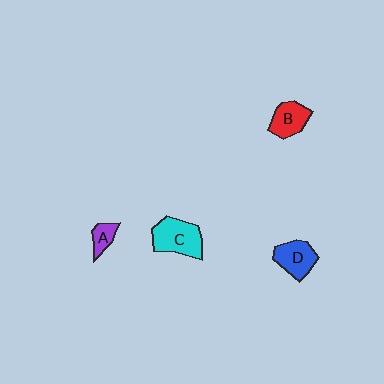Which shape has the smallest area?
Shape A (purple).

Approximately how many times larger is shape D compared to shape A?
Approximately 2.0 times.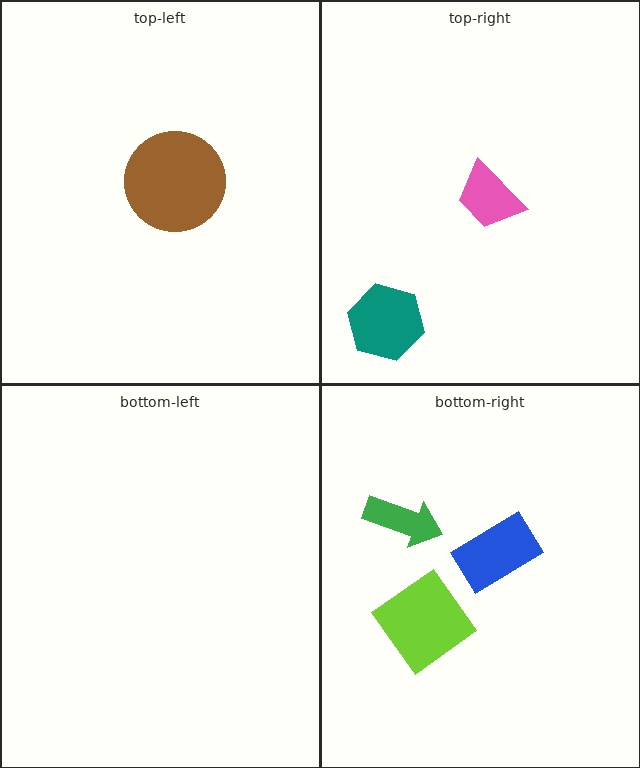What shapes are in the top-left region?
The brown circle.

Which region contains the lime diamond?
The bottom-right region.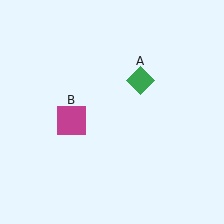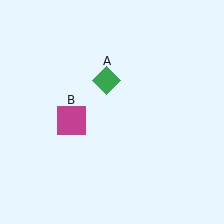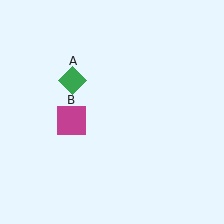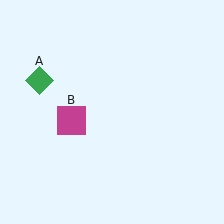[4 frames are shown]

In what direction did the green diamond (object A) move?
The green diamond (object A) moved left.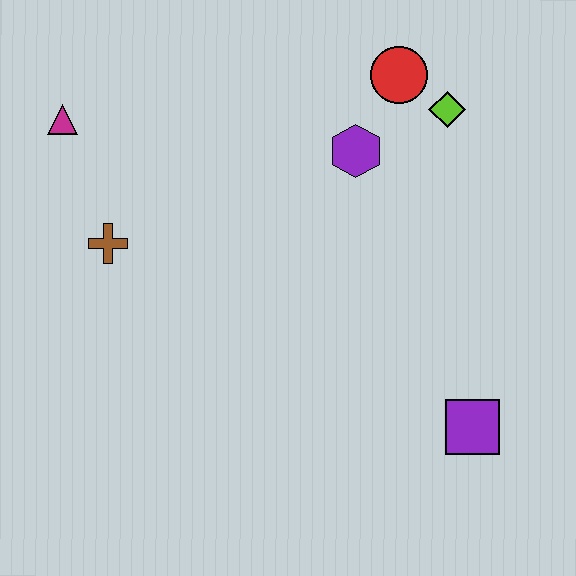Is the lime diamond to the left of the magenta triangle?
No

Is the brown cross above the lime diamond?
No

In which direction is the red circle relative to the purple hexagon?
The red circle is above the purple hexagon.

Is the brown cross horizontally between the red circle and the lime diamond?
No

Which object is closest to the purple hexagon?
The red circle is closest to the purple hexagon.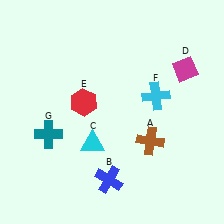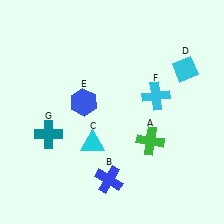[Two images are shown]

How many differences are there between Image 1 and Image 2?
There are 3 differences between the two images.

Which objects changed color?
A changed from brown to green. D changed from magenta to cyan. E changed from red to blue.